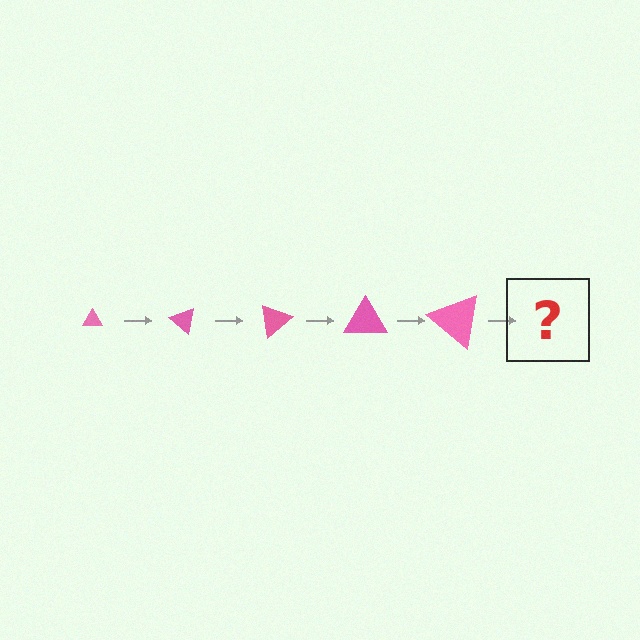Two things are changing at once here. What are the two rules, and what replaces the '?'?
The two rules are that the triangle grows larger each step and it rotates 40 degrees each step. The '?' should be a triangle, larger than the previous one and rotated 200 degrees from the start.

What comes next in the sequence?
The next element should be a triangle, larger than the previous one and rotated 200 degrees from the start.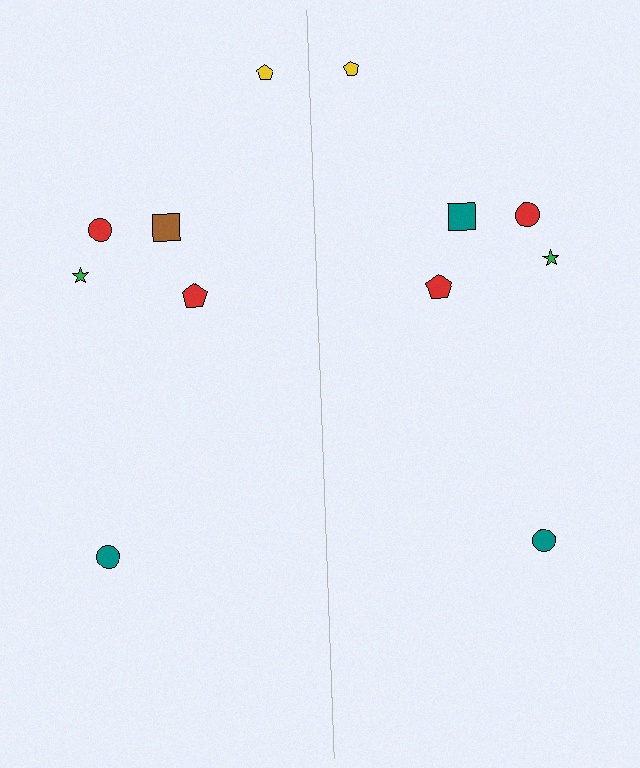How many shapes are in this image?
There are 12 shapes in this image.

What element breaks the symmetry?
The teal square on the right side breaks the symmetry — its mirror counterpart is brown.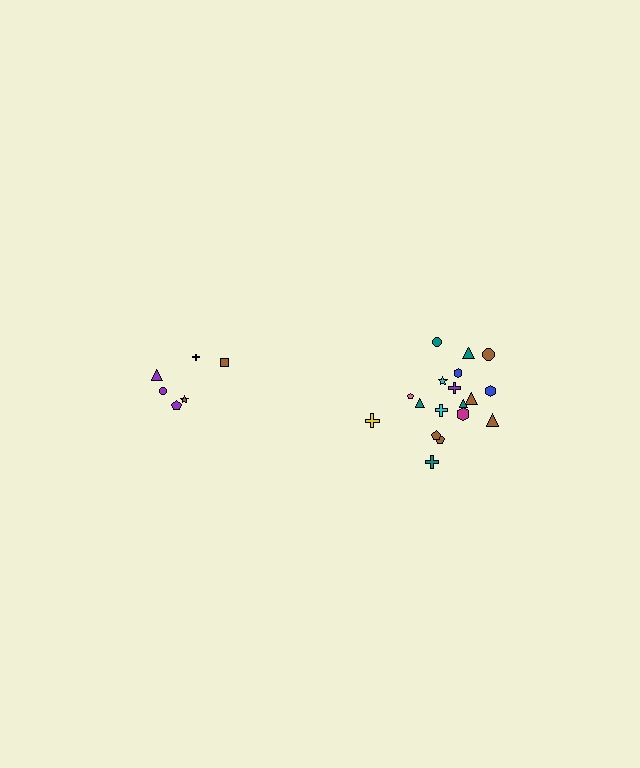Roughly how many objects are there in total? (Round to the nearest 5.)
Roughly 25 objects in total.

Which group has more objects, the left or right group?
The right group.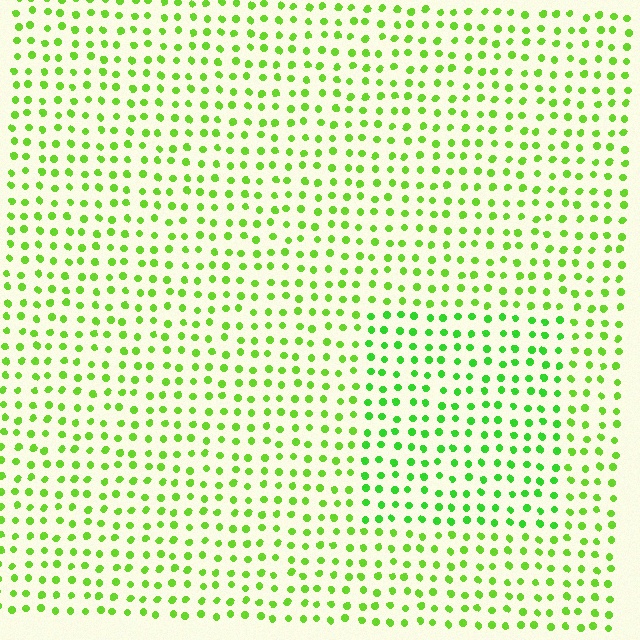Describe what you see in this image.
The image is filled with small lime elements in a uniform arrangement. A rectangle-shaped region is visible where the elements are tinted to a slightly different hue, forming a subtle color boundary.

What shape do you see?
I see a rectangle.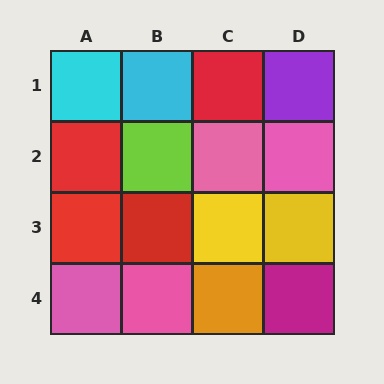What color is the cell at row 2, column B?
Lime.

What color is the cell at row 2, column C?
Pink.